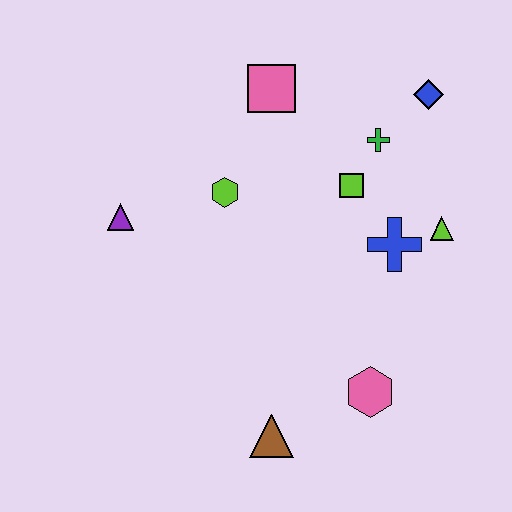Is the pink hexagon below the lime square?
Yes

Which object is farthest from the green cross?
The brown triangle is farthest from the green cross.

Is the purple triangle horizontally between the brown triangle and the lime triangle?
No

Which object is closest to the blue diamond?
The green cross is closest to the blue diamond.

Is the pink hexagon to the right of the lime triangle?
No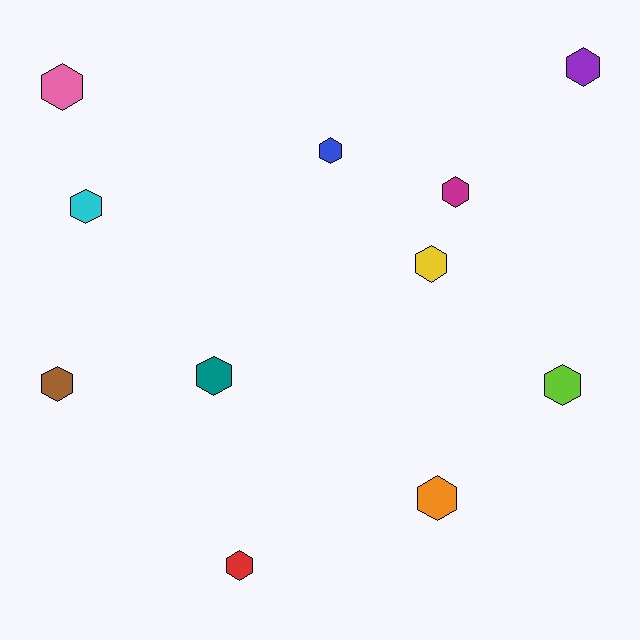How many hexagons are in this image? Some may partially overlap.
There are 11 hexagons.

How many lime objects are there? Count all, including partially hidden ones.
There is 1 lime object.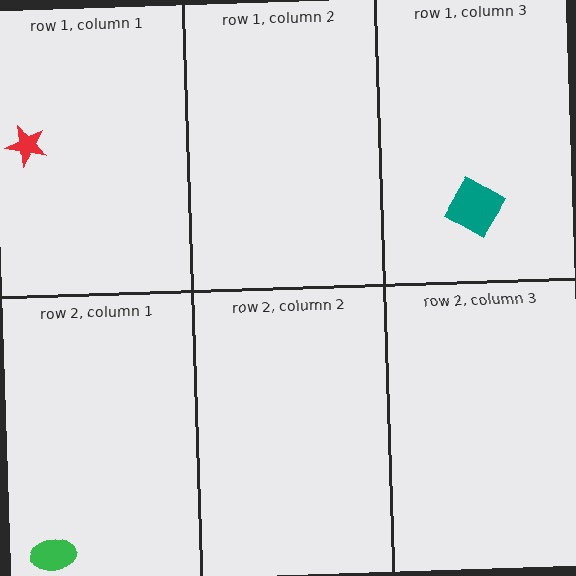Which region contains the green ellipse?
The row 2, column 1 region.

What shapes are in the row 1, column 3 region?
The teal diamond.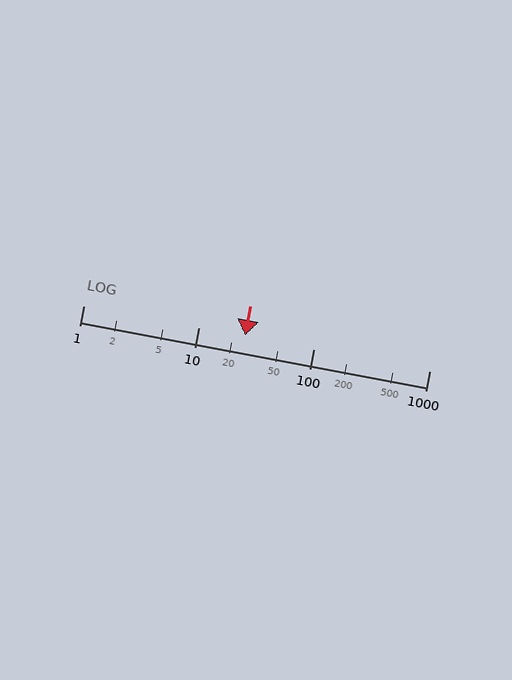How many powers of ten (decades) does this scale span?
The scale spans 3 decades, from 1 to 1000.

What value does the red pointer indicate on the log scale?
The pointer indicates approximately 25.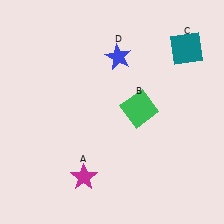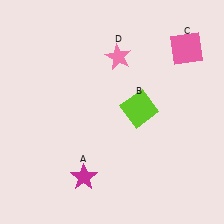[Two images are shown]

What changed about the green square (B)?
In Image 1, B is green. In Image 2, it changed to lime.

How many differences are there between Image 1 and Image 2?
There are 3 differences between the two images.